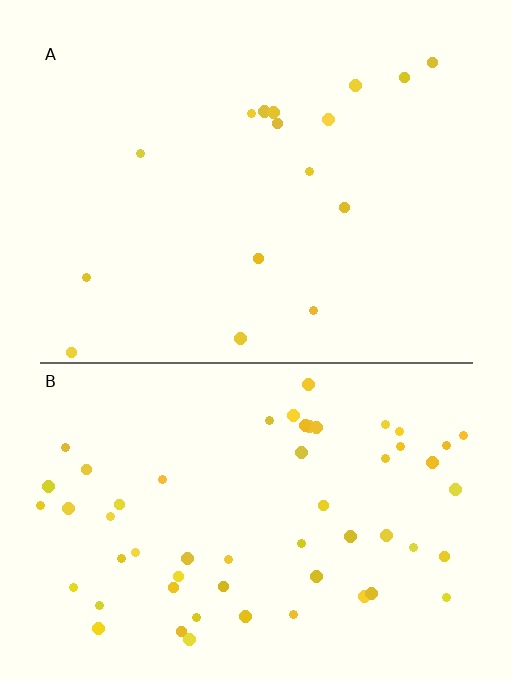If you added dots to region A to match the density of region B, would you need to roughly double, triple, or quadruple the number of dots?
Approximately triple.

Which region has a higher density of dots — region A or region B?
B (the bottom).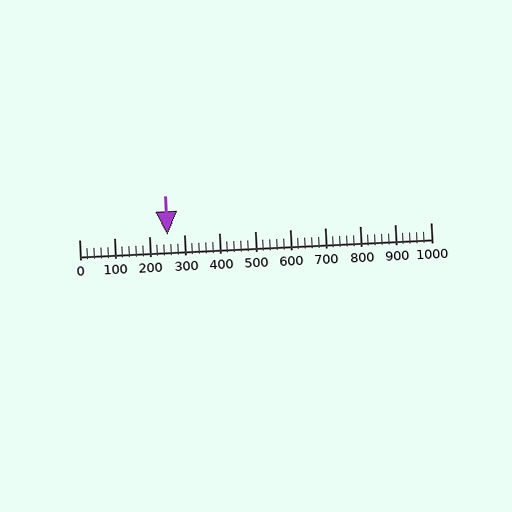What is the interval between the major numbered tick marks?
The major tick marks are spaced 100 units apart.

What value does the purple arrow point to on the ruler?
The purple arrow points to approximately 252.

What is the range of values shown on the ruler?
The ruler shows values from 0 to 1000.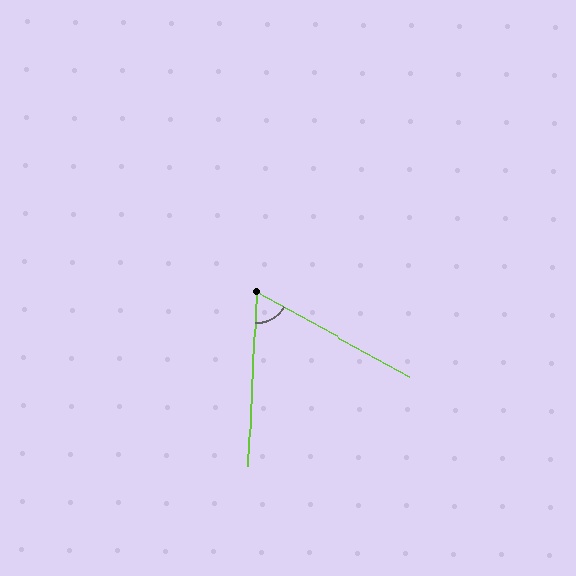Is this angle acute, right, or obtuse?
It is acute.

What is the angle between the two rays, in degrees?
Approximately 64 degrees.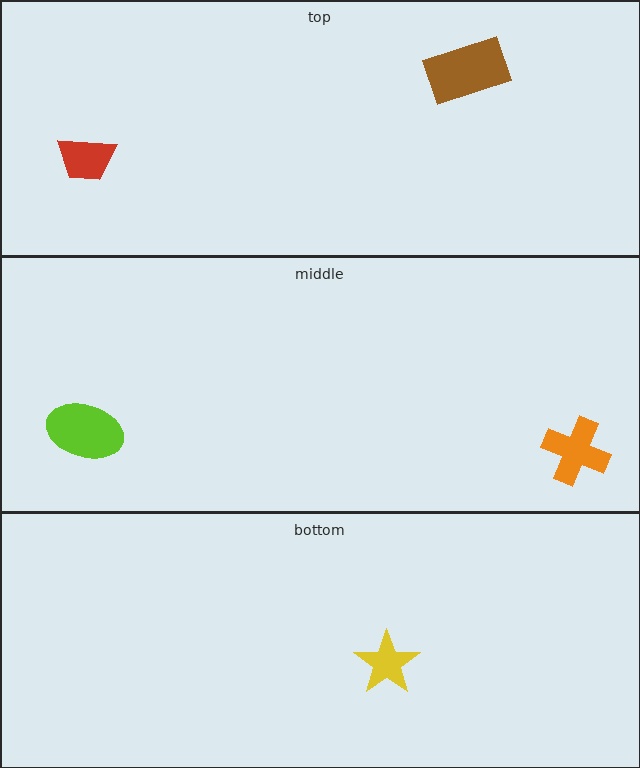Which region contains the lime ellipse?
The middle region.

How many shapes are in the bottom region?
1.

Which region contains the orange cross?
The middle region.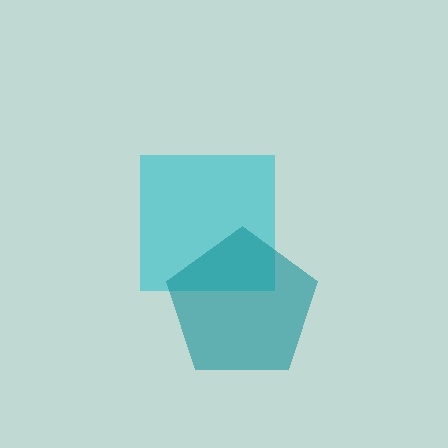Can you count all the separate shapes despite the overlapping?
Yes, there are 2 separate shapes.